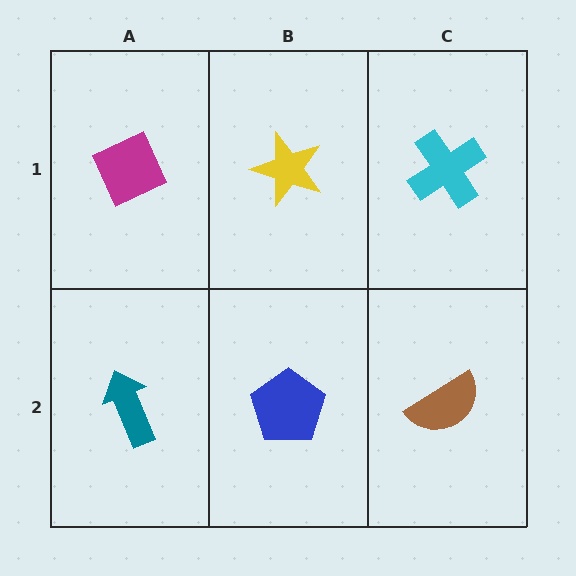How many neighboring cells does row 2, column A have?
2.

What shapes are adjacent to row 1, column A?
A teal arrow (row 2, column A), a yellow star (row 1, column B).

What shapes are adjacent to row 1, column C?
A brown semicircle (row 2, column C), a yellow star (row 1, column B).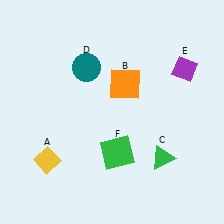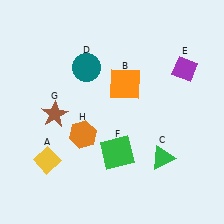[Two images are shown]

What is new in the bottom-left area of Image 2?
An orange hexagon (H) was added in the bottom-left area of Image 2.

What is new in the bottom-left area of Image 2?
A brown star (G) was added in the bottom-left area of Image 2.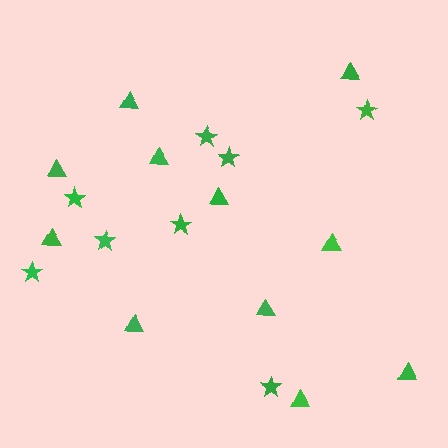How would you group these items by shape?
There are 2 groups: one group of stars (8) and one group of triangles (11).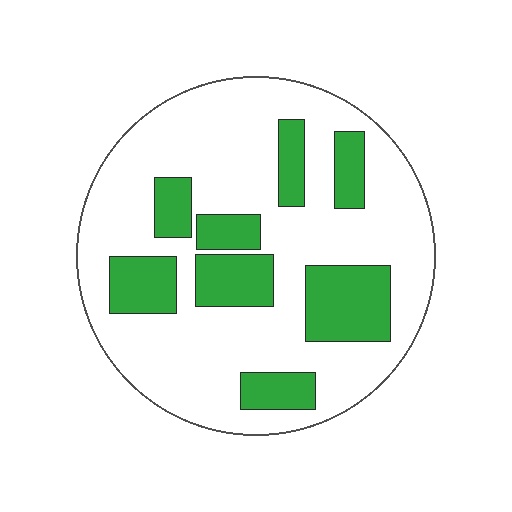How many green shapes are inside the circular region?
8.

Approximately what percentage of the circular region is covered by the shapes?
Approximately 25%.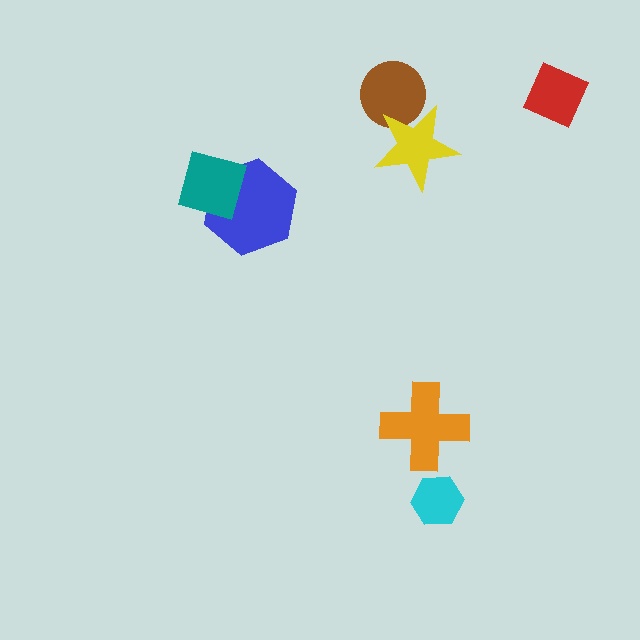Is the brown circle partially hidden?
Yes, it is partially covered by another shape.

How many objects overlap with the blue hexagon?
1 object overlaps with the blue hexagon.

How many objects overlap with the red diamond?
0 objects overlap with the red diamond.